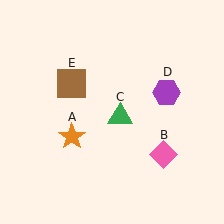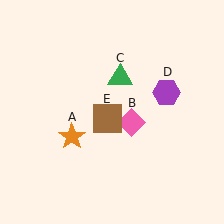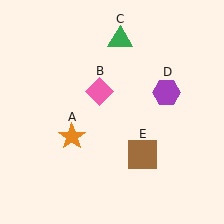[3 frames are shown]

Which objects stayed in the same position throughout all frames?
Orange star (object A) and purple hexagon (object D) remained stationary.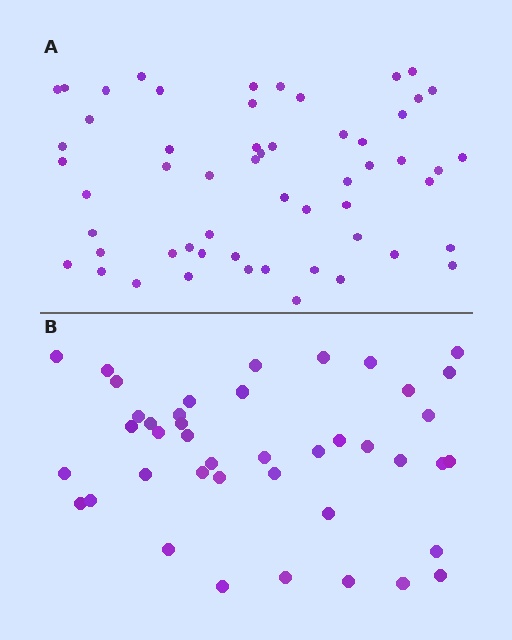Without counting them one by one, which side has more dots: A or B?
Region A (the top region) has more dots.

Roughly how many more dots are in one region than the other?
Region A has approximately 15 more dots than region B.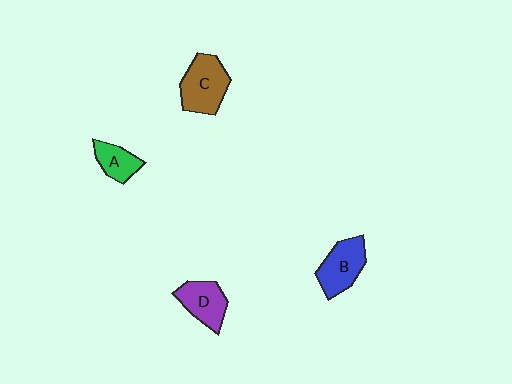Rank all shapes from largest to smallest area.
From largest to smallest: C (brown), B (blue), D (purple), A (green).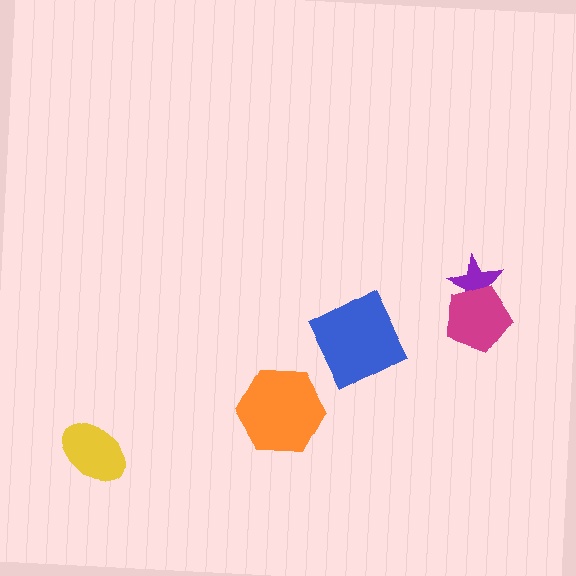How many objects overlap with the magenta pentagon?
1 object overlaps with the magenta pentagon.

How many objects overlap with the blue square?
0 objects overlap with the blue square.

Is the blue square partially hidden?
No, no other shape covers it.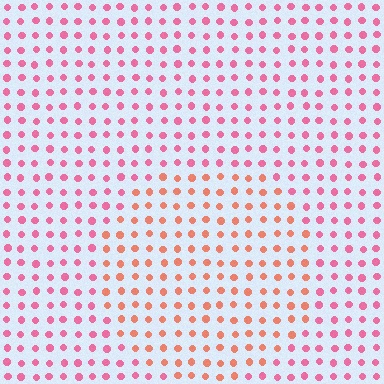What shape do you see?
I see a circle.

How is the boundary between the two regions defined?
The boundary is defined purely by a slight shift in hue (about 34 degrees). Spacing, size, and orientation are identical on both sides.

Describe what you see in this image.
The image is filled with small pink elements in a uniform arrangement. A circle-shaped region is visible where the elements are tinted to a slightly different hue, forming a subtle color boundary.